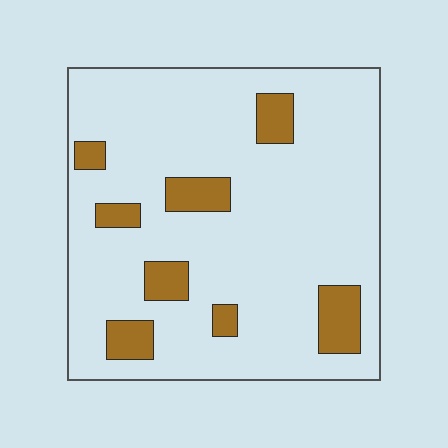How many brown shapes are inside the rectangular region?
8.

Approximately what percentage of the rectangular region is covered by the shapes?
Approximately 15%.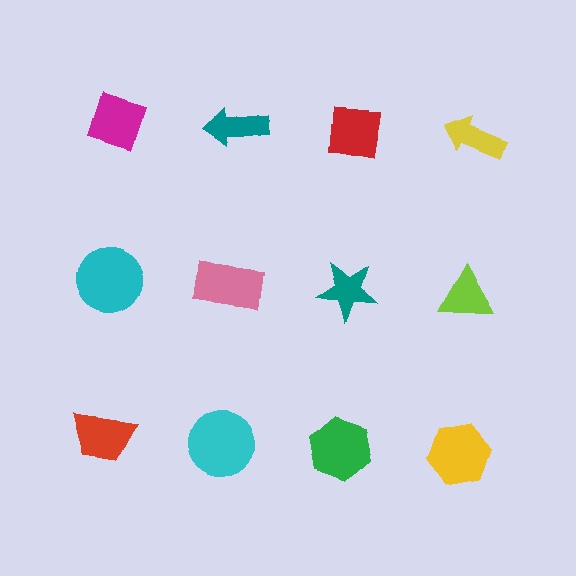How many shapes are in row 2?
4 shapes.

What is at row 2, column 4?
A lime triangle.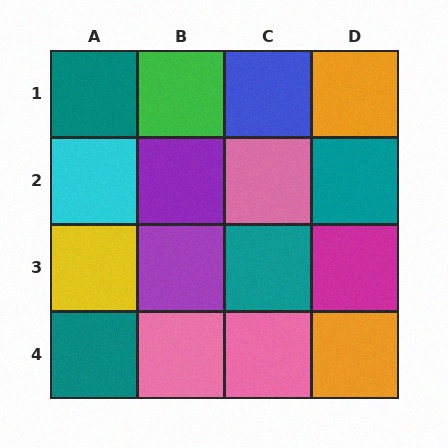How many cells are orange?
2 cells are orange.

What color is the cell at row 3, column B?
Purple.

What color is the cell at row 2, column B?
Purple.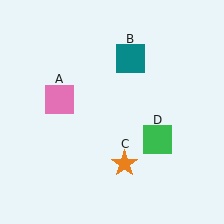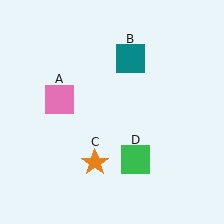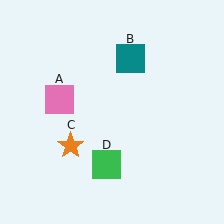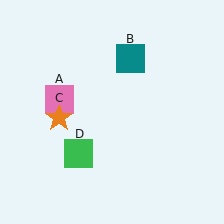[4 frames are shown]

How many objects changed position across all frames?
2 objects changed position: orange star (object C), green square (object D).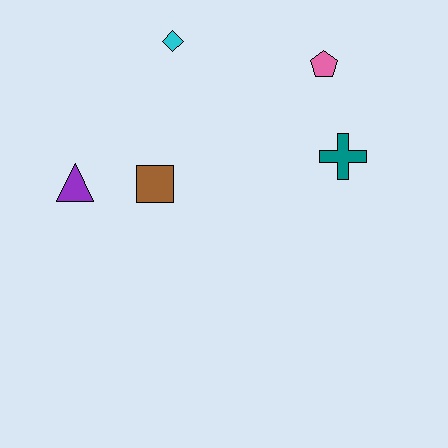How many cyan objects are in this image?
There is 1 cyan object.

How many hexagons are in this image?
There are no hexagons.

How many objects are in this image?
There are 5 objects.